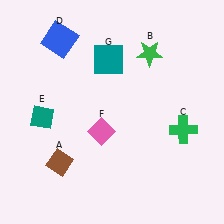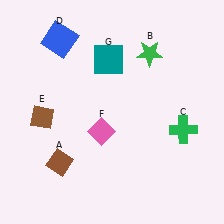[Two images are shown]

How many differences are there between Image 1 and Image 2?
There is 1 difference between the two images.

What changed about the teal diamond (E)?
In Image 1, E is teal. In Image 2, it changed to brown.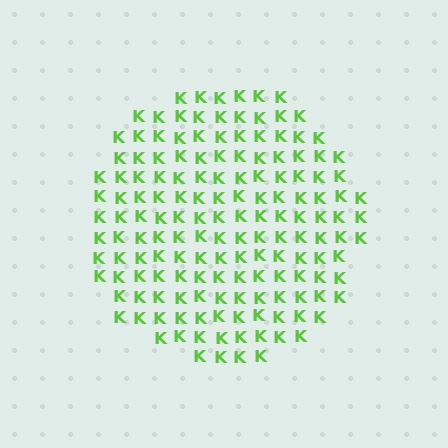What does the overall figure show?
The overall figure shows a circle.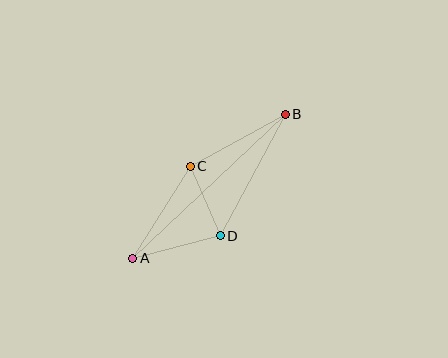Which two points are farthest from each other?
Points A and B are farthest from each other.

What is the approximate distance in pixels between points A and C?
The distance between A and C is approximately 108 pixels.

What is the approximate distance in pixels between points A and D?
The distance between A and D is approximately 90 pixels.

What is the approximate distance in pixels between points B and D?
The distance between B and D is approximately 138 pixels.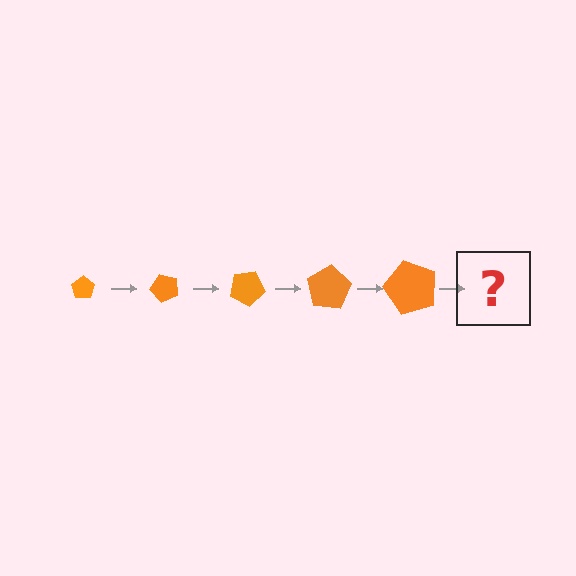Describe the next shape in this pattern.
It should be a pentagon, larger than the previous one and rotated 250 degrees from the start.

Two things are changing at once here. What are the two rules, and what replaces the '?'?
The two rules are that the pentagon grows larger each step and it rotates 50 degrees each step. The '?' should be a pentagon, larger than the previous one and rotated 250 degrees from the start.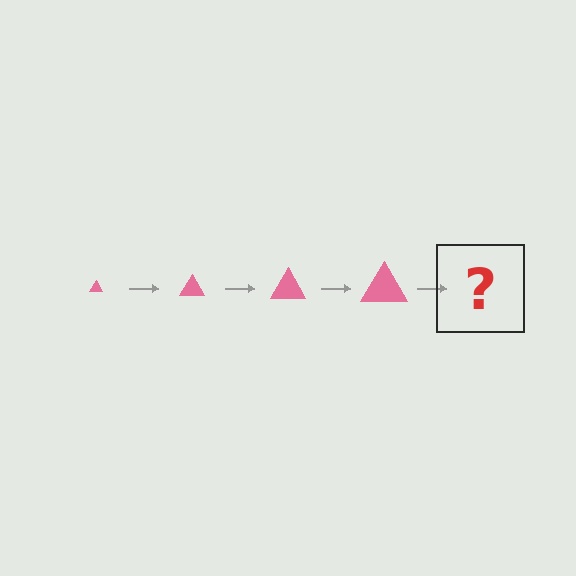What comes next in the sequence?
The next element should be a pink triangle, larger than the previous one.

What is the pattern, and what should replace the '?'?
The pattern is that the triangle gets progressively larger each step. The '?' should be a pink triangle, larger than the previous one.